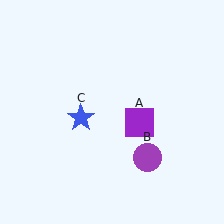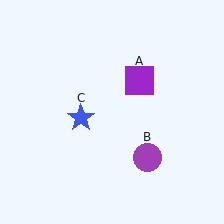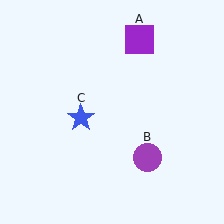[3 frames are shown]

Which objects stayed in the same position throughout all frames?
Purple circle (object B) and blue star (object C) remained stationary.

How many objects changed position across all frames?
1 object changed position: purple square (object A).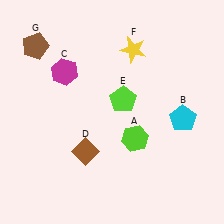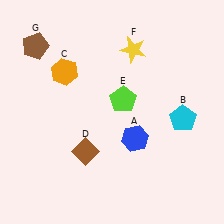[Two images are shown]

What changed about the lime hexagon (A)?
In Image 1, A is lime. In Image 2, it changed to blue.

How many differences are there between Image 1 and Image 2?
There are 2 differences between the two images.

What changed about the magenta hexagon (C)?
In Image 1, C is magenta. In Image 2, it changed to orange.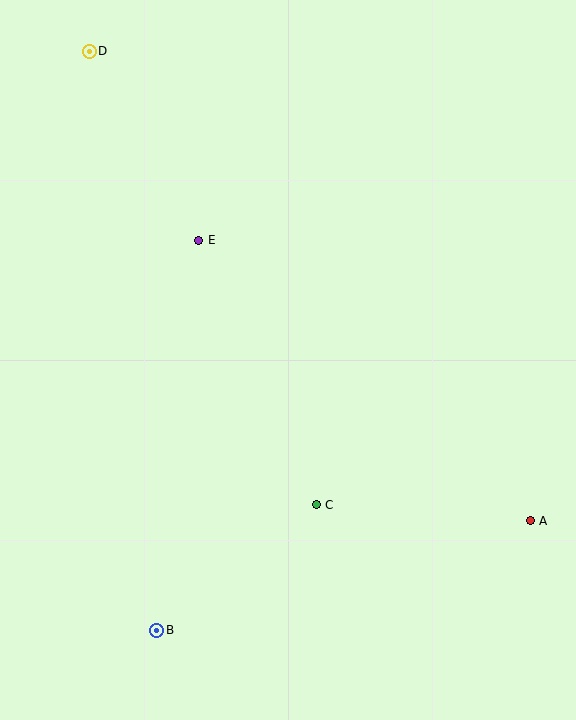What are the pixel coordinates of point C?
Point C is at (316, 505).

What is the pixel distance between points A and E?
The distance between A and E is 434 pixels.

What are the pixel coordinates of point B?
Point B is at (157, 630).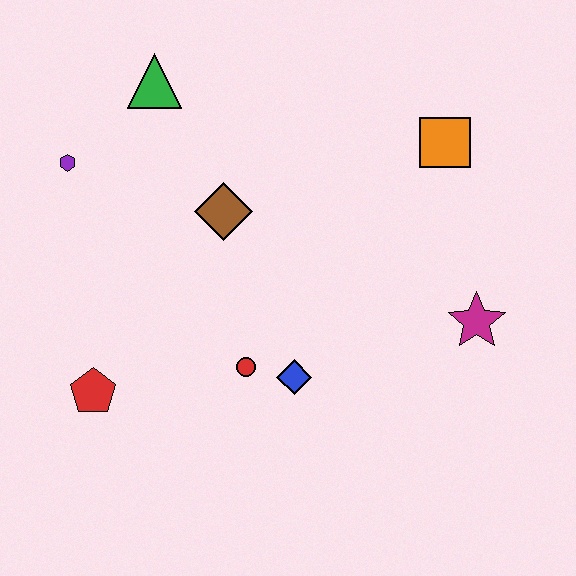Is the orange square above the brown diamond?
Yes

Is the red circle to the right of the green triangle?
Yes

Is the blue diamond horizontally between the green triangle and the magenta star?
Yes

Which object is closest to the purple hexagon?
The green triangle is closest to the purple hexagon.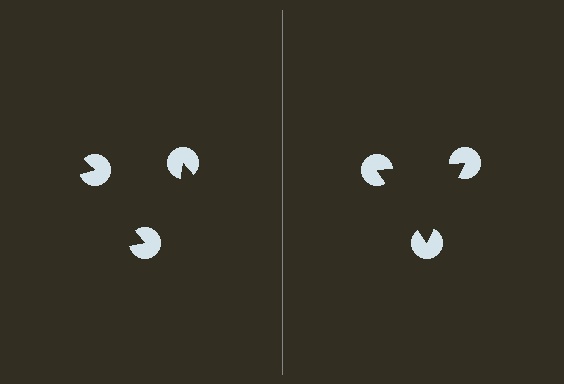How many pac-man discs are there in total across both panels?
6 — 3 on each side.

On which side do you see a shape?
An illusory triangle appears on the right side. On the left side the wedge cuts are rotated, so no coherent shape forms.